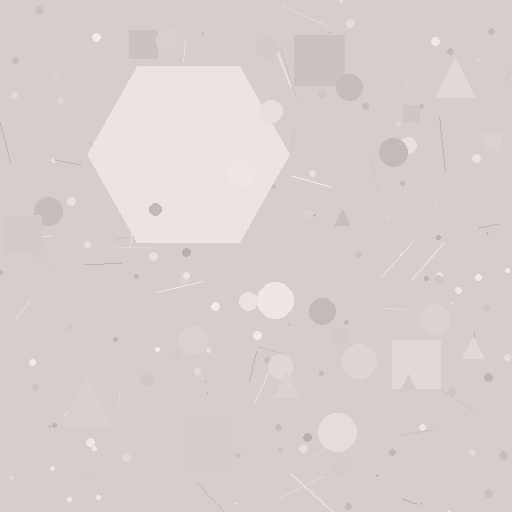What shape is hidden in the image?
A hexagon is hidden in the image.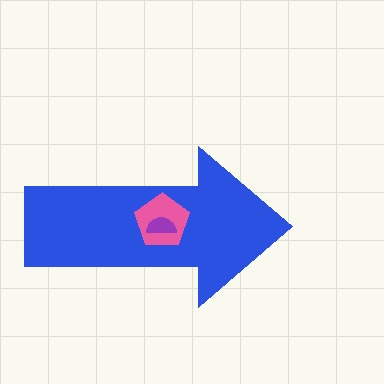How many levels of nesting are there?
3.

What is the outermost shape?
The blue arrow.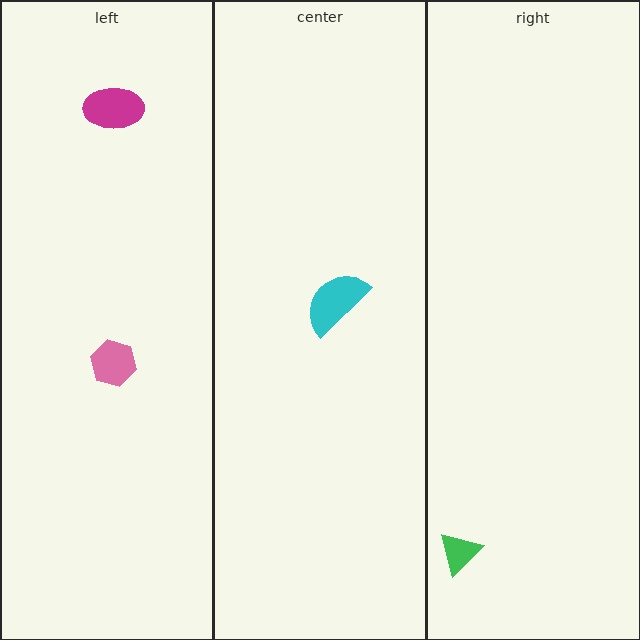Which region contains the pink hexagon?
The left region.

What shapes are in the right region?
The green triangle.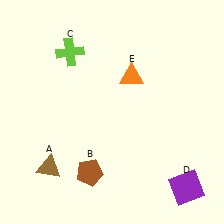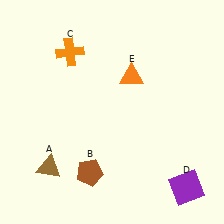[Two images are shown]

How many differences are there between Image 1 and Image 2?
There is 1 difference between the two images.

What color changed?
The cross (C) changed from lime in Image 1 to orange in Image 2.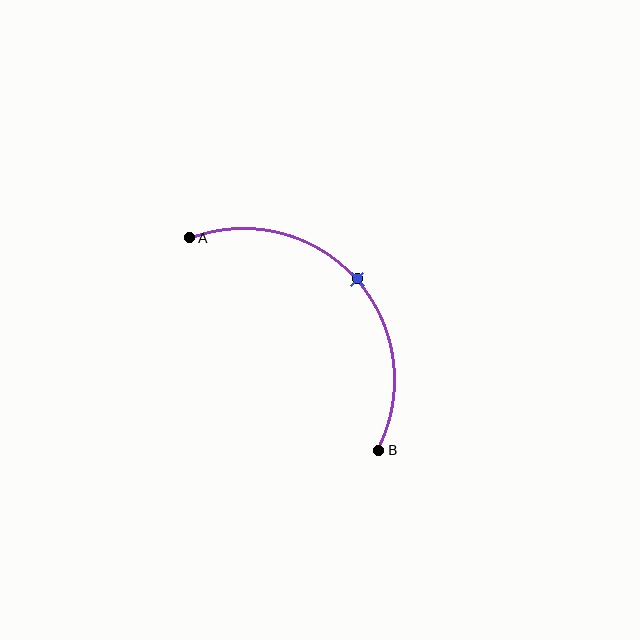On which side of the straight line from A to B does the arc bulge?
The arc bulges above and to the right of the straight line connecting A and B.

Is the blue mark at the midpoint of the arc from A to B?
Yes. The blue mark lies on the arc at equal arc-length from both A and B — it is the arc midpoint.